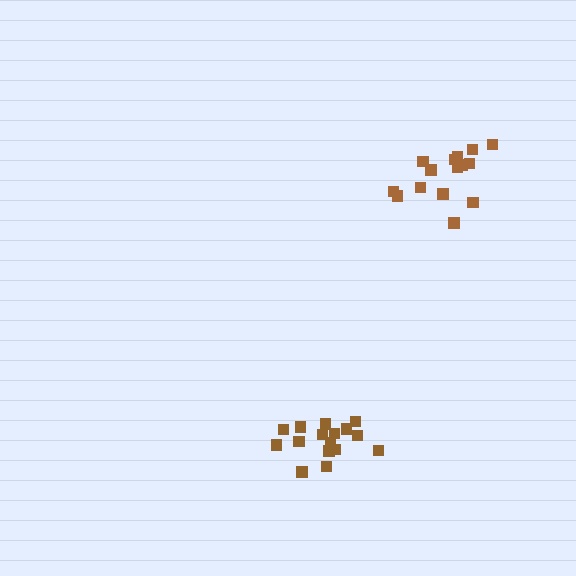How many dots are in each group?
Group 1: 16 dots, Group 2: 17 dots (33 total).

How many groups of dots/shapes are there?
There are 2 groups.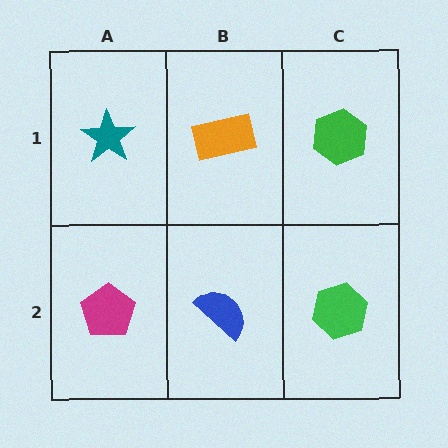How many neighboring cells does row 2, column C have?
2.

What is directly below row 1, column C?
A green hexagon.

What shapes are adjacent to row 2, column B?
An orange rectangle (row 1, column B), a magenta pentagon (row 2, column A), a green hexagon (row 2, column C).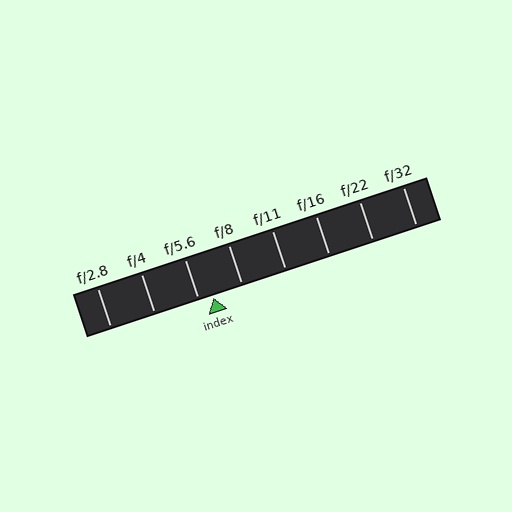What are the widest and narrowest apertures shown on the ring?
The widest aperture shown is f/2.8 and the narrowest is f/32.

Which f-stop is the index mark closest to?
The index mark is closest to f/5.6.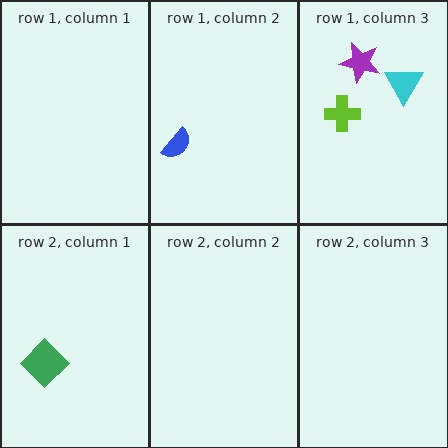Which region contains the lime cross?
The row 1, column 3 region.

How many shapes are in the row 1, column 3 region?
3.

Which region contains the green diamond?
The row 2, column 1 region.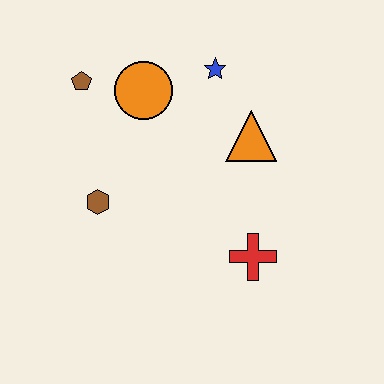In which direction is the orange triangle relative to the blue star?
The orange triangle is below the blue star.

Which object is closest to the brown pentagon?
The orange circle is closest to the brown pentagon.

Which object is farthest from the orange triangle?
The brown pentagon is farthest from the orange triangle.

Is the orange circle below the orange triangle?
No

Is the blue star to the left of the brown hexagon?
No